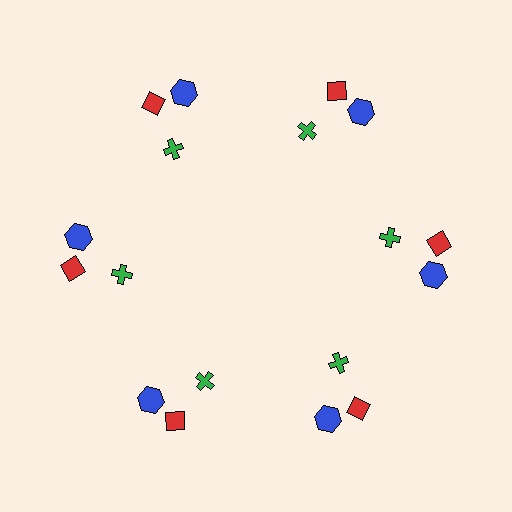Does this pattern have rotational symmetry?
Yes, this pattern has 6-fold rotational symmetry. It looks the same after rotating 60 degrees around the center.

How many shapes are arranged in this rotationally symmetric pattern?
There are 18 shapes, arranged in 6 groups of 3.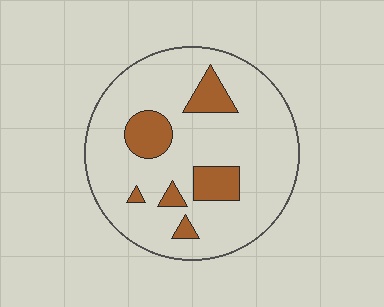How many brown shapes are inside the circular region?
6.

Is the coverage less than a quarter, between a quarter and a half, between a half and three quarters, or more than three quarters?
Less than a quarter.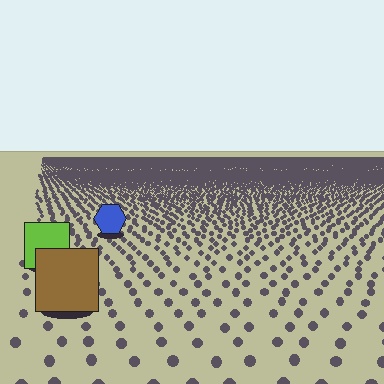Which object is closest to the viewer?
The brown square is closest. The texture marks near it are larger and more spread out.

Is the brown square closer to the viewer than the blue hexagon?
Yes. The brown square is closer — you can tell from the texture gradient: the ground texture is coarser near it.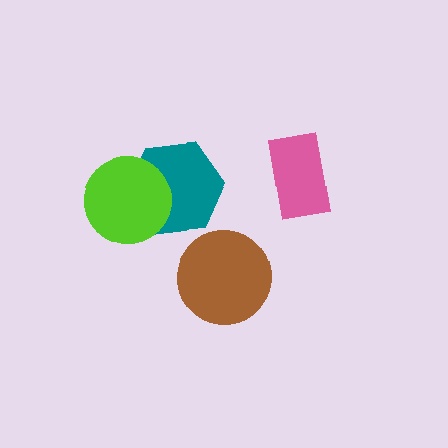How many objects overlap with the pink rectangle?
0 objects overlap with the pink rectangle.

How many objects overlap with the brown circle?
0 objects overlap with the brown circle.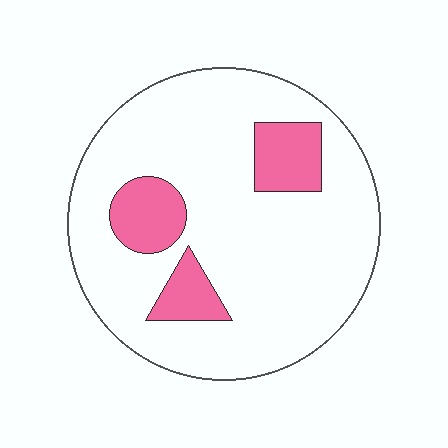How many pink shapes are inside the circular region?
3.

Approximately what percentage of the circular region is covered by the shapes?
Approximately 15%.